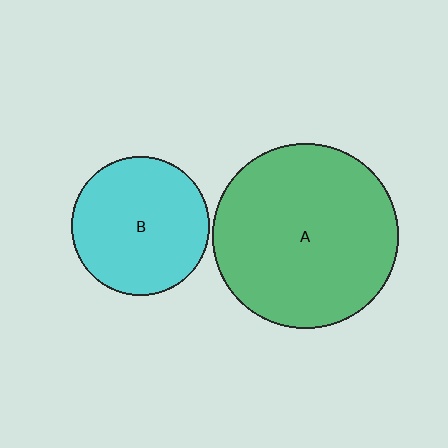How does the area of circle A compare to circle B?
Approximately 1.8 times.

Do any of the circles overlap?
No, none of the circles overlap.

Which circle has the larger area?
Circle A (green).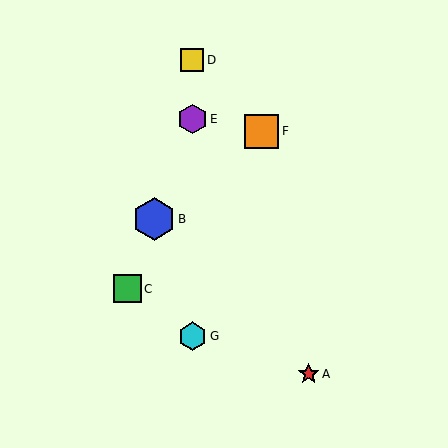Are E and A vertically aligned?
No, E is at x≈192 and A is at x≈309.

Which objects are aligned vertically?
Objects D, E, G are aligned vertically.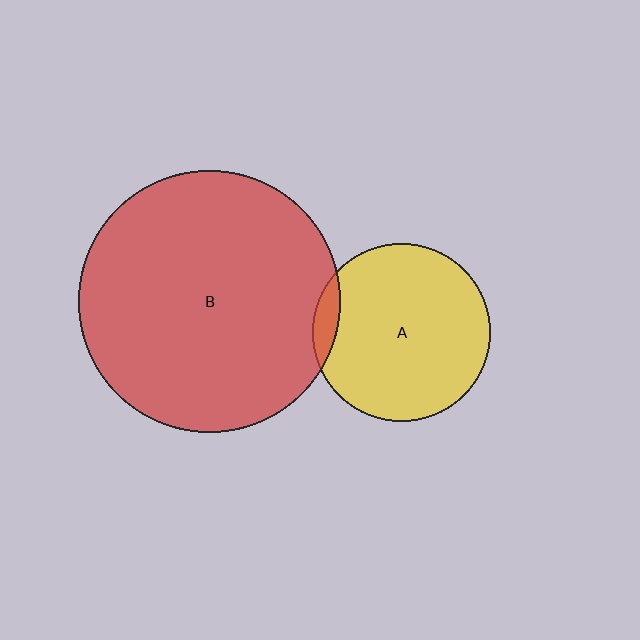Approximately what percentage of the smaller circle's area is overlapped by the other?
Approximately 5%.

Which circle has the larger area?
Circle B (red).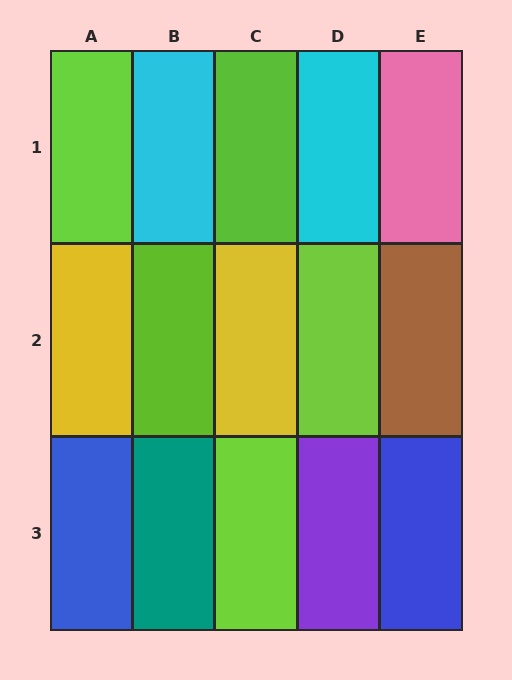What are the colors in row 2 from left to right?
Yellow, lime, yellow, lime, brown.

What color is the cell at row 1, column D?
Cyan.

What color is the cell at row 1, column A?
Lime.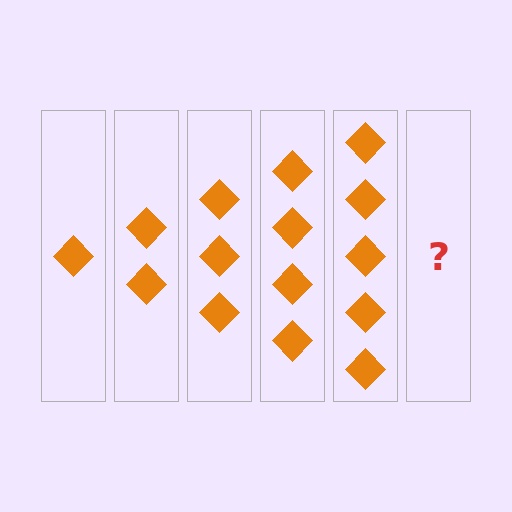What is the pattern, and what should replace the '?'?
The pattern is that each step adds one more diamond. The '?' should be 6 diamonds.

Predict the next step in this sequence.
The next step is 6 diamonds.